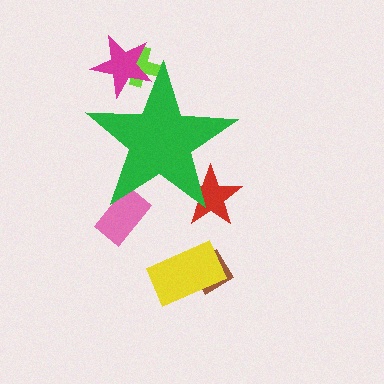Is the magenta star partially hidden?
Yes, the magenta star is partially hidden behind the green star.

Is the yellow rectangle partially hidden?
No, the yellow rectangle is fully visible.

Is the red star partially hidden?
Yes, the red star is partially hidden behind the green star.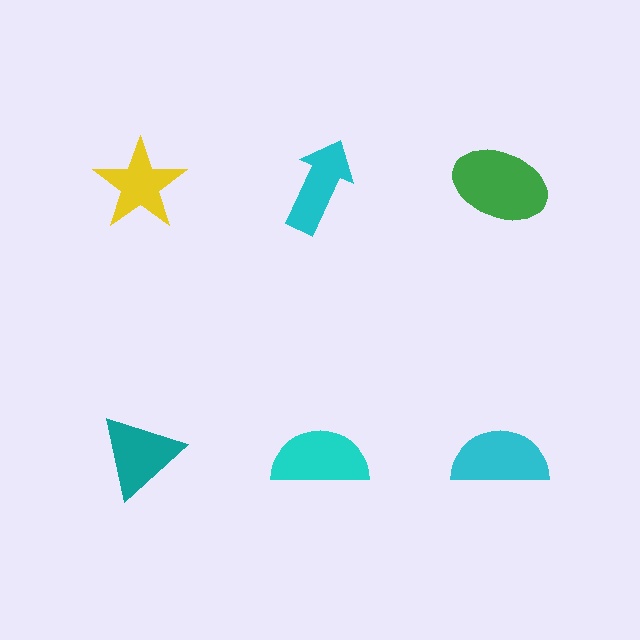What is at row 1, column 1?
A yellow star.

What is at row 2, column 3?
A cyan semicircle.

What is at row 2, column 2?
A cyan semicircle.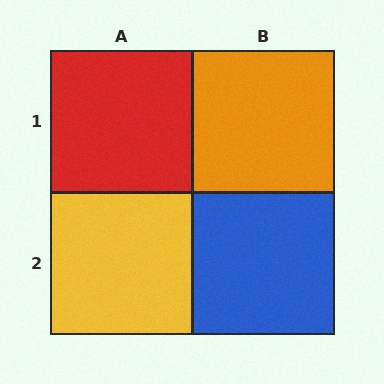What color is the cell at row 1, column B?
Orange.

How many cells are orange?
1 cell is orange.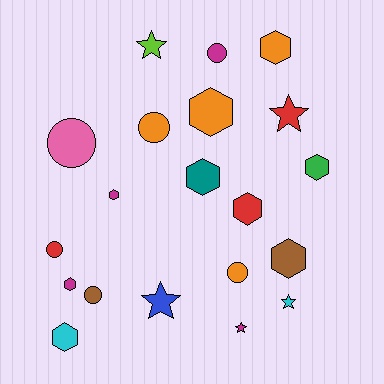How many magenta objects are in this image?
There are 4 magenta objects.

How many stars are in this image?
There are 5 stars.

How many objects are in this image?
There are 20 objects.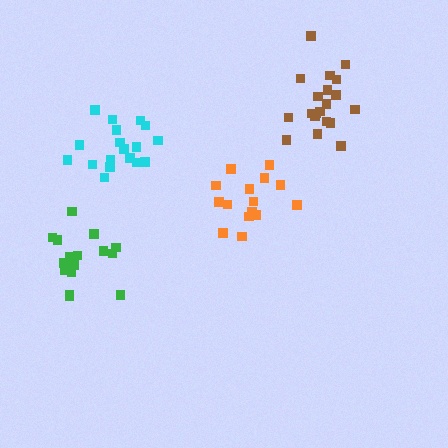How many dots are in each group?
Group 1: 15 dots, Group 2: 18 dots, Group 3: 20 dots, Group 4: 18 dots (71 total).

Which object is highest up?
The brown cluster is topmost.